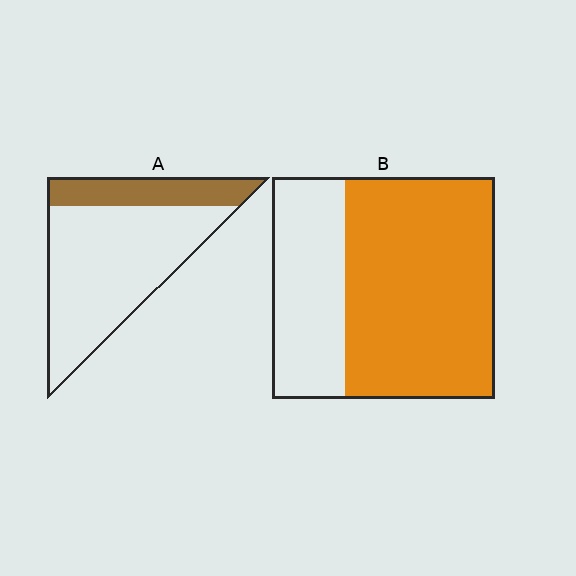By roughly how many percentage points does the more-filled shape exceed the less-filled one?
By roughly 45 percentage points (B over A).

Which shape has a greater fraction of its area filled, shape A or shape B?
Shape B.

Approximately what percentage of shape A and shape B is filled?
A is approximately 25% and B is approximately 65%.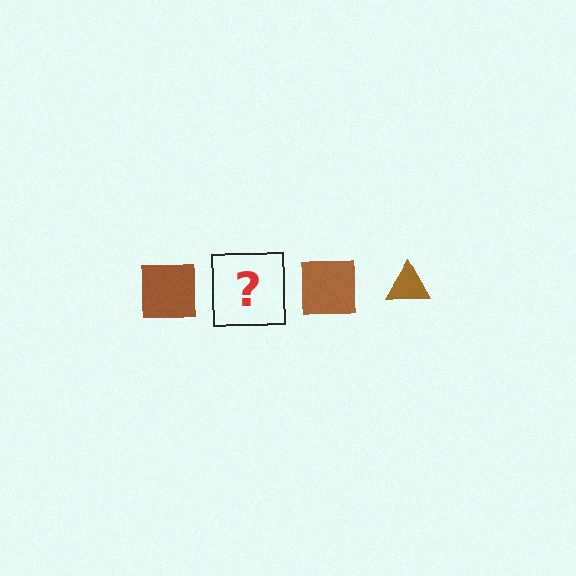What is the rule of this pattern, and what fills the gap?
The rule is that the pattern cycles through square, triangle shapes in brown. The gap should be filled with a brown triangle.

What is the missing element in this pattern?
The missing element is a brown triangle.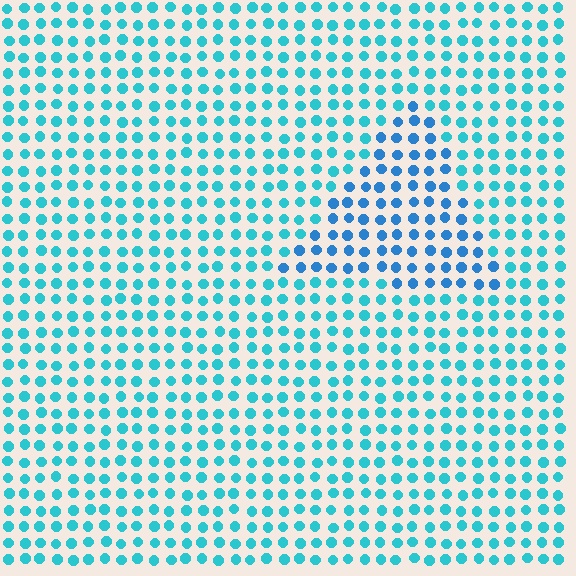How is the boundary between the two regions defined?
The boundary is defined purely by a slight shift in hue (about 26 degrees). Spacing, size, and orientation are identical on both sides.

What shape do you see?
I see a triangle.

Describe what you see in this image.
The image is filled with small cyan elements in a uniform arrangement. A triangle-shaped region is visible where the elements are tinted to a slightly different hue, forming a subtle color boundary.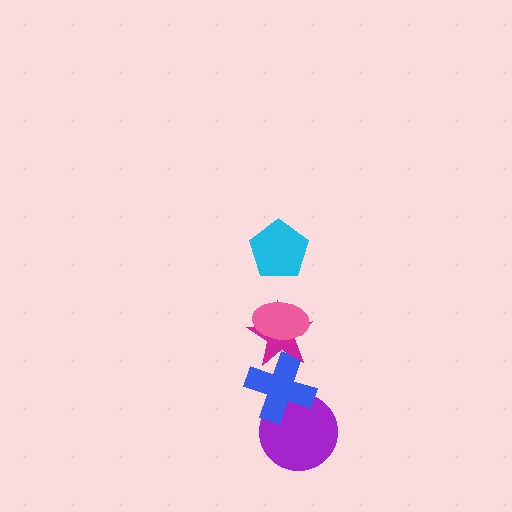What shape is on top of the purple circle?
The blue cross is on top of the purple circle.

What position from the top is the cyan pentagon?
The cyan pentagon is 1st from the top.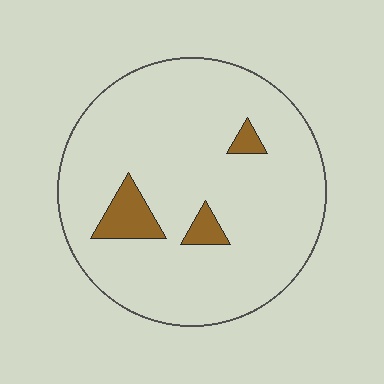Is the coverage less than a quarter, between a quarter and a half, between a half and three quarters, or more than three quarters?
Less than a quarter.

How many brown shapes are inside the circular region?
3.